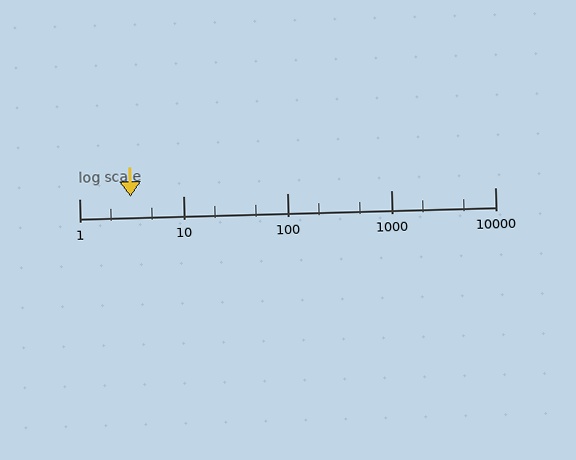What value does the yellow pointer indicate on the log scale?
The pointer indicates approximately 3.1.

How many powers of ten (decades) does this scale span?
The scale spans 4 decades, from 1 to 10000.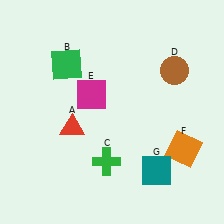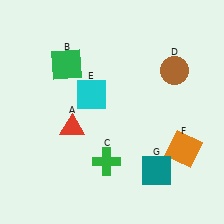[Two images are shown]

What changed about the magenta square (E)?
In Image 1, E is magenta. In Image 2, it changed to cyan.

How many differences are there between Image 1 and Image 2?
There is 1 difference between the two images.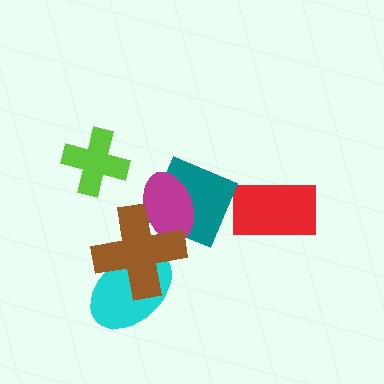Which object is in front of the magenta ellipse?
The brown cross is in front of the magenta ellipse.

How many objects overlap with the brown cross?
3 objects overlap with the brown cross.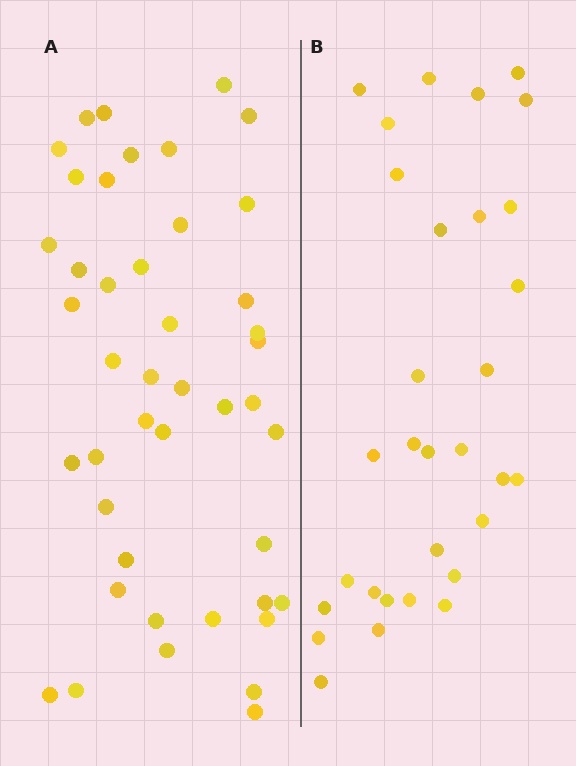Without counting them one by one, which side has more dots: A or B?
Region A (the left region) has more dots.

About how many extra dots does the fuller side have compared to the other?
Region A has approximately 15 more dots than region B.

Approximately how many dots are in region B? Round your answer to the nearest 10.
About 30 dots. (The exact count is 31, which rounds to 30.)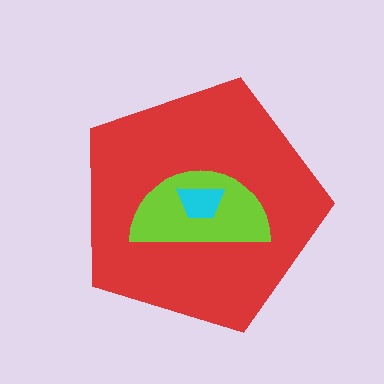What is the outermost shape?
The red pentagon.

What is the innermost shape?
The cyan trapezoid.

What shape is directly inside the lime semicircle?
The cyan trapezoid.